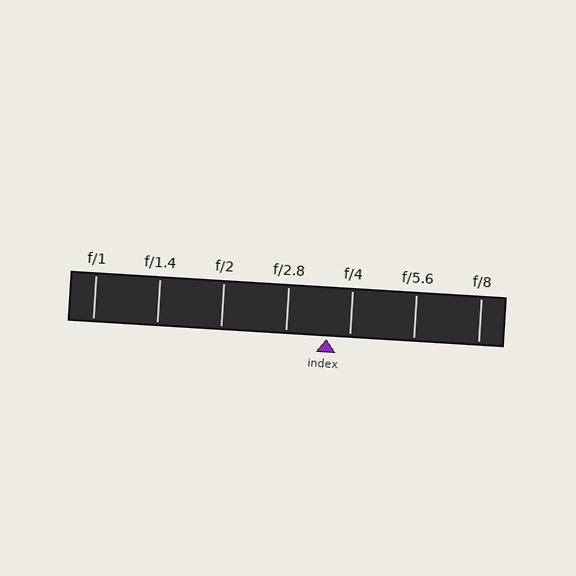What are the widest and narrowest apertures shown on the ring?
The widest aperture shown is f/1 and the narrowest is f/8.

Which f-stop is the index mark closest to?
The index mark is closest to f/4.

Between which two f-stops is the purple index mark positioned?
The index mark is between f/2.8 and f/4.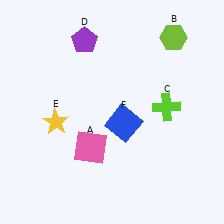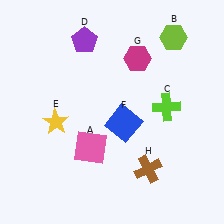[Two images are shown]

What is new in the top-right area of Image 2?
A magenta hexagon (G) was added in the top-right area of Image 2.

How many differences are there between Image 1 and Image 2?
There are 2 differences between the two images.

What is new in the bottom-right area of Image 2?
A brown cross (H) was added in the bottom-right area of Image 2.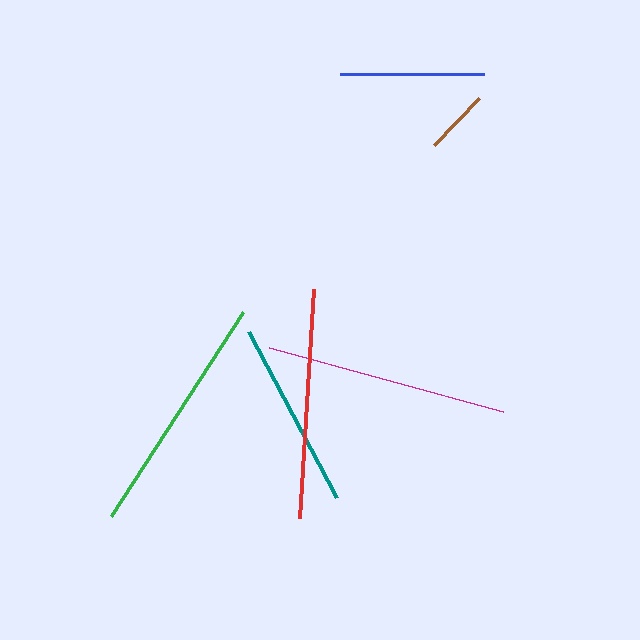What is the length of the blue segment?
The blue segment is approximately 144 pixels long.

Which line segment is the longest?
The green line is the longest at approximately 243 pixels.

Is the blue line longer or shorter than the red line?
The red line is longer than the blue line.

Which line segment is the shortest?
The brown line is the shortest at approximately 65 pixels.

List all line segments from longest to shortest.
From longest to shortest: green, magenta, red, teal, blue, brown.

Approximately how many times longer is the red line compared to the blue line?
The red line is approximately 1.6 times the length of the blue line.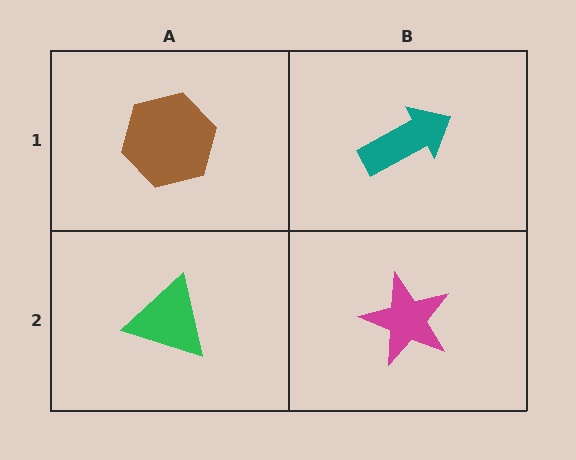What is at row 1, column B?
A teal arrow.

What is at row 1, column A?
A brown hexagon.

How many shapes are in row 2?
2 shapes.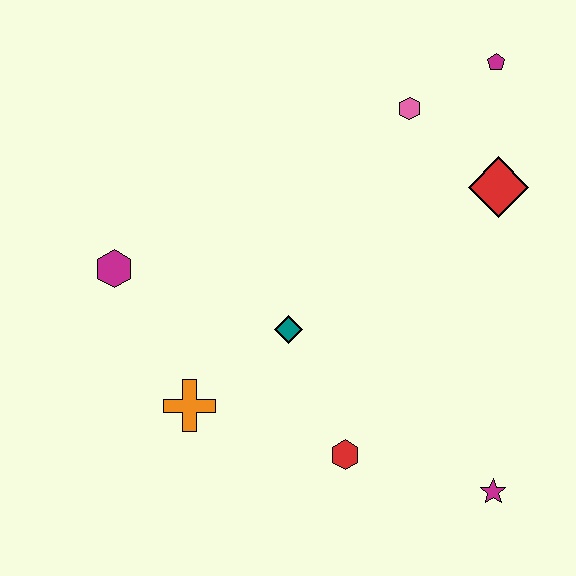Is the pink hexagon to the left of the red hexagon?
No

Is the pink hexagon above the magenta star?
Yes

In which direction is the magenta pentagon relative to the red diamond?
The magenta pentagon is above the red diamond.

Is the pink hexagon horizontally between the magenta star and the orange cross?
Yes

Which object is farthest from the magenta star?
The magenta hexagon is farthest from the magenta star.